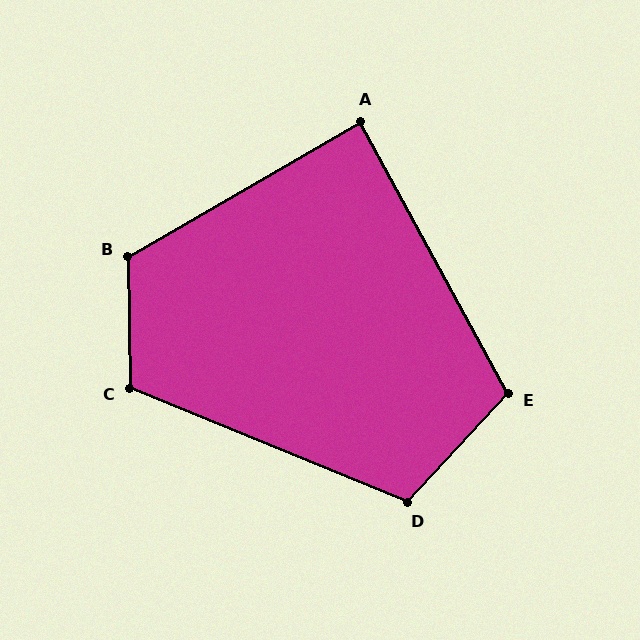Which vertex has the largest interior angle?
B, at approximately 119 degrees.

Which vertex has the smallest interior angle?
A, at approximately 89 degrees.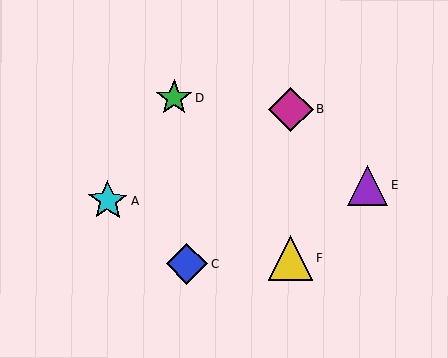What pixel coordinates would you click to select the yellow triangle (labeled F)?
Click at (290, 259) to select the yellow triangle F.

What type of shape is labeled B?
Shape B is a magenta diamond.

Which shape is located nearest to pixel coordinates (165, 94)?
The green star (labeled D) at (174, 98) is nearest to that location.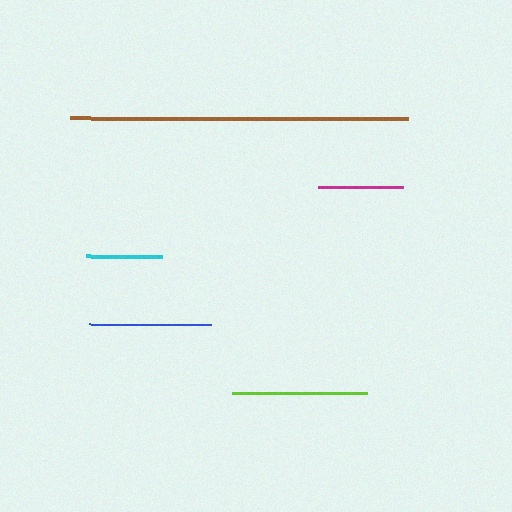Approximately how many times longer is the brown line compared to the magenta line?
The brown line is approximately 4.0 times the length of the magenta line.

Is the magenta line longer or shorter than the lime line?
The lime line is longer than the magenta line.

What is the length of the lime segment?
The lime segment is approximately 135 pixels long.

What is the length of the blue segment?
The blue segment is approximately 122 pixels long.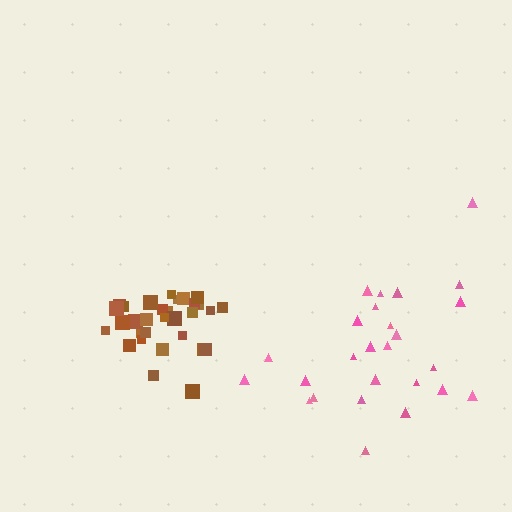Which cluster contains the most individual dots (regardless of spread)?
Brown (32).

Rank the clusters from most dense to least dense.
brown, pink.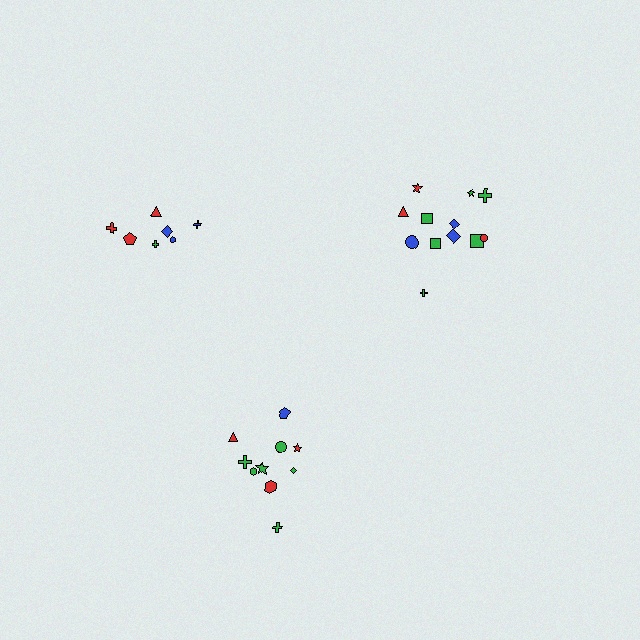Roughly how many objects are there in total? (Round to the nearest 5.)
Roughly 30 objects in total.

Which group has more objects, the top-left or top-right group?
The top-right group.